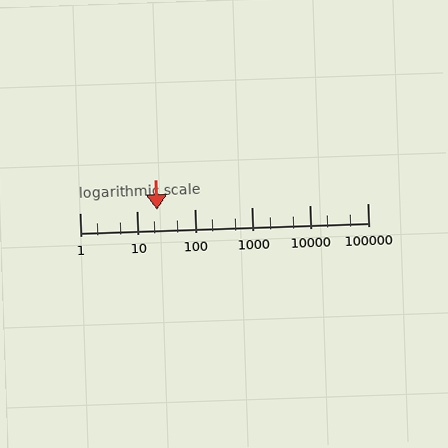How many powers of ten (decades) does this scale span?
The scale spans 5 decades, from 1 to 100000.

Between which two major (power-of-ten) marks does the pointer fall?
The pointer is between 10 and 100.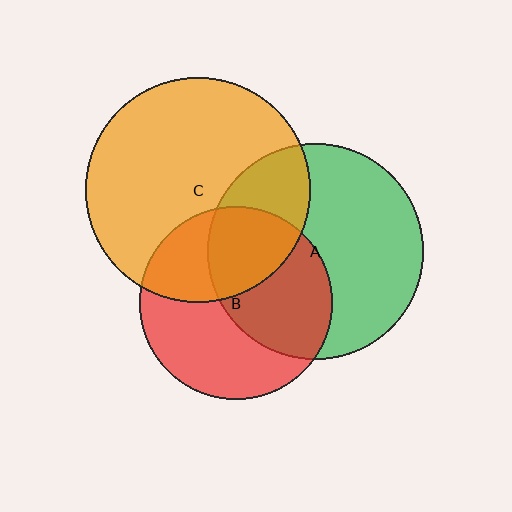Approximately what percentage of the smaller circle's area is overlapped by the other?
Approximately 50%.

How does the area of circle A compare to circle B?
Approximately 1.3 times.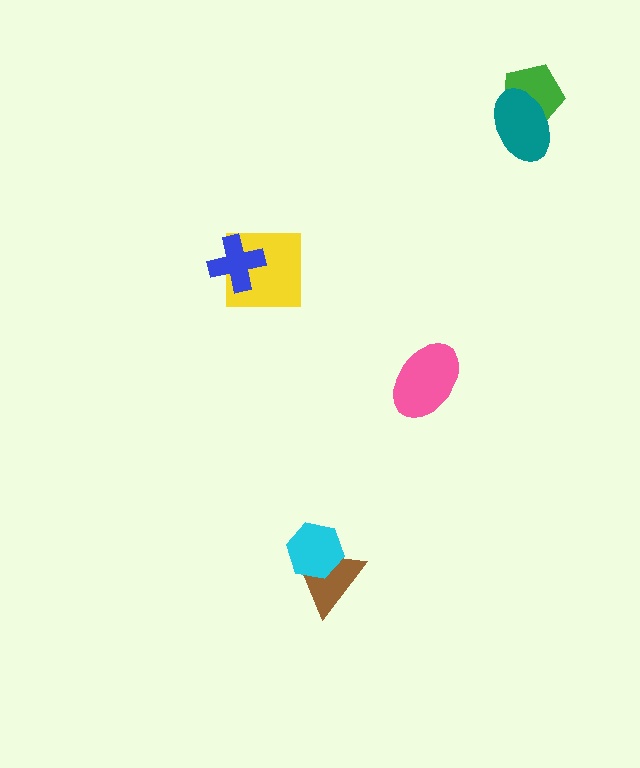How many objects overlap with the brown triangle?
1 object overlaps with the brown triangle.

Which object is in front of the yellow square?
The blue cross is in front of the yellow square.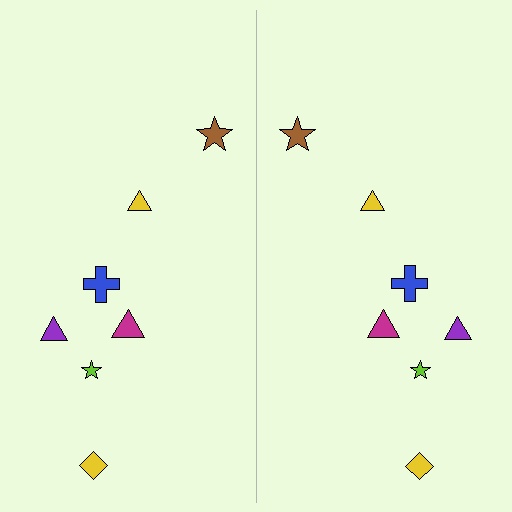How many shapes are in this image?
There are 14 shapes in this image.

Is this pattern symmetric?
Yes, this pattern has bilateral (reflection) symmetry.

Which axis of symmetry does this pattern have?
The pattern has a vertical axis of symmetry running through the center of the image.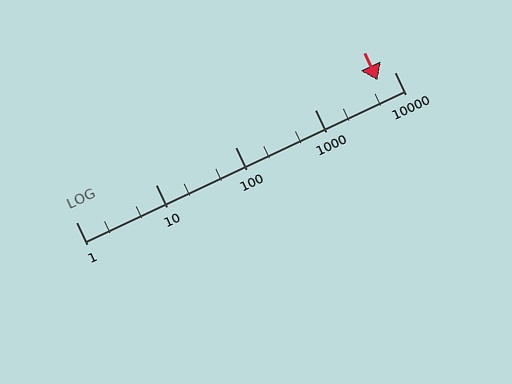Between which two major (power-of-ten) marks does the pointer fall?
The pointer is between 1000 and 10000.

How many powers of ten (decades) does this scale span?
The scale spans 4 decades, from 1 to 10000.